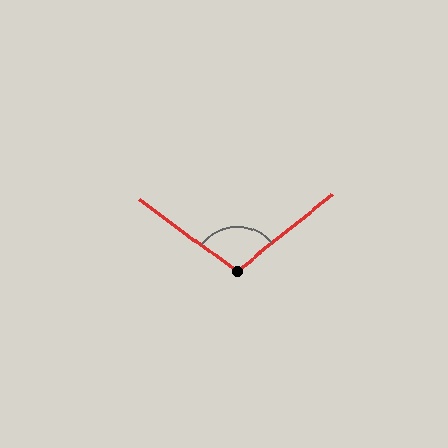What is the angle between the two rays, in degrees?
Approximately 105 degrees.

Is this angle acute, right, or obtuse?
It is obtuse.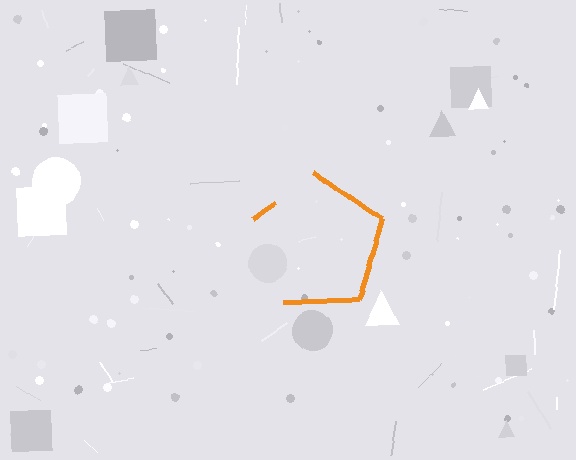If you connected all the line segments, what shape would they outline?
They would outline a pentagon.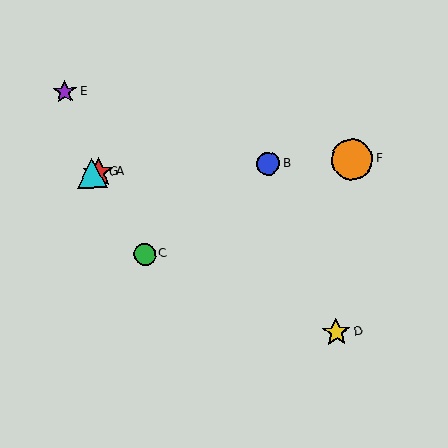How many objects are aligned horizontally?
4 objects (A, B, F, G) are aligned horizontally.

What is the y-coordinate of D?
Object D is at y≈332.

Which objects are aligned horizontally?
Objects A, B, F, G are aligned horizontally.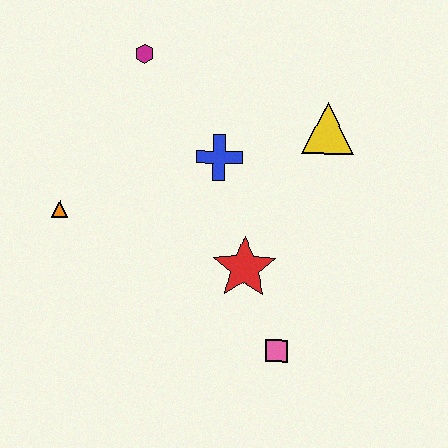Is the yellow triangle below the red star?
No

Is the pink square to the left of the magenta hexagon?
No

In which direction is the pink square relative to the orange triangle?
The pink square is to the right of the orange triangle.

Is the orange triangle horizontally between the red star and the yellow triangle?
No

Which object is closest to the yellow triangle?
The blue cross is closest to the yellow triangle.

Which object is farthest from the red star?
The magenta hexagon is farthest from the red star.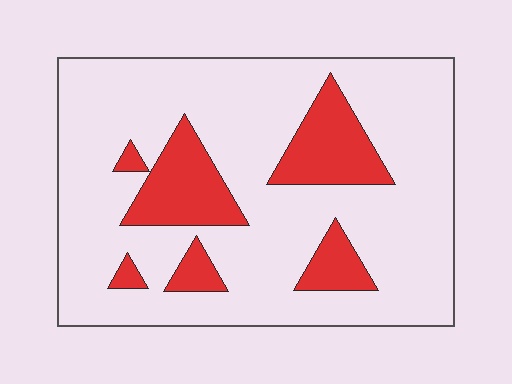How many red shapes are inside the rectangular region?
6.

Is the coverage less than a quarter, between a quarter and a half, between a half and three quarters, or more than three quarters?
Less than a quarter.